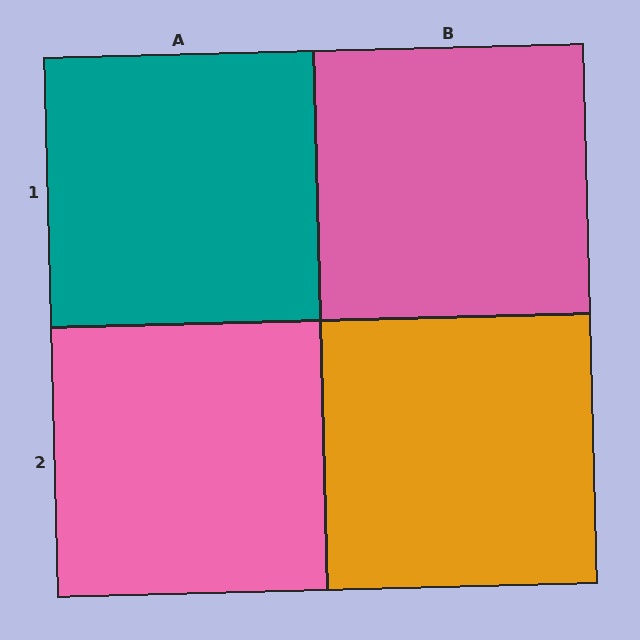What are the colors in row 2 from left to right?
Pink, orange.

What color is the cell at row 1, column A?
Teal.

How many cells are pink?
2 cells are pink.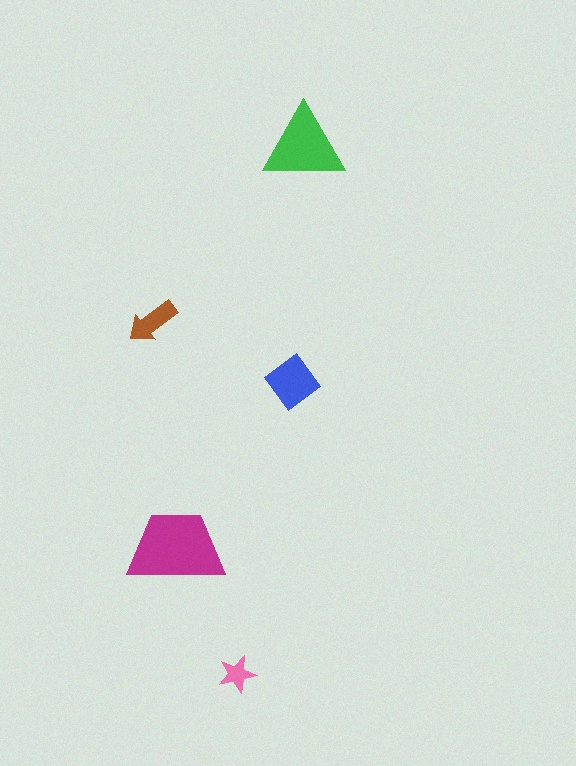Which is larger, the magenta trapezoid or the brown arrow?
The magenta trapezoid.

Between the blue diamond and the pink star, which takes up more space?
The blue diamond.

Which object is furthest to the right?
The green triangle is rightmost.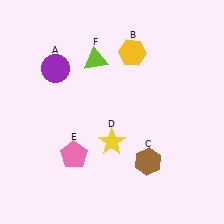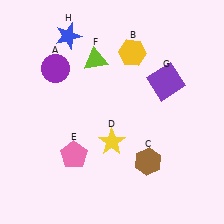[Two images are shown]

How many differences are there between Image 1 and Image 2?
There are 2 differences between the two images.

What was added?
A purple square (G), a blue star (H) were added in Image 2.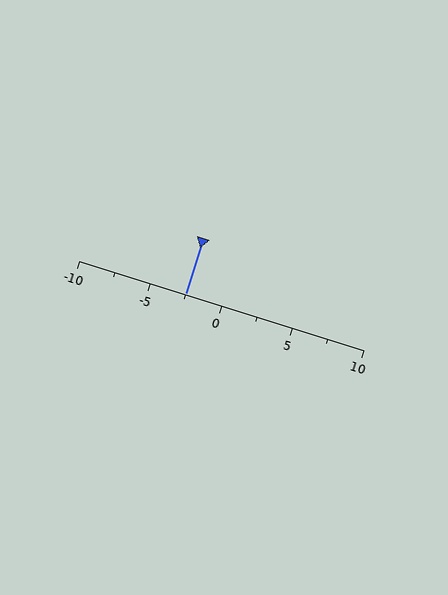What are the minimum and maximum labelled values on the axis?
The axis runs from -10 to 10.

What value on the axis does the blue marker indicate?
The marker indicates approximately -2.5.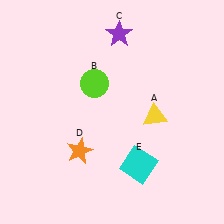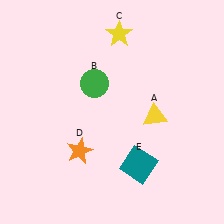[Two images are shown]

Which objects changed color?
B changed from lime to green. C changed from purple to yellow. E changed from cyan to teal.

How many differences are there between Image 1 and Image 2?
There are 3 differences between the two images.